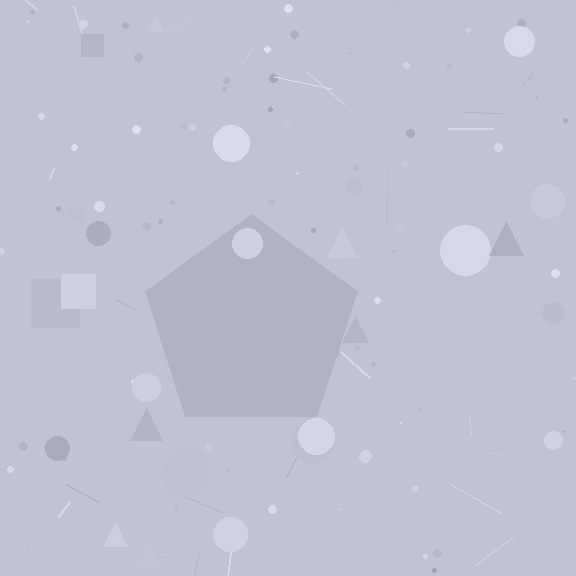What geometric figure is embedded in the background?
A pentagon is embedded in the background.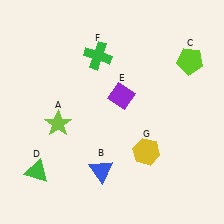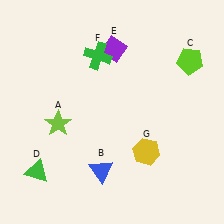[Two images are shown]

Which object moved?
The purple diamond (E) moved up.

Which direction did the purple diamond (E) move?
The purple diamond (E) moved up.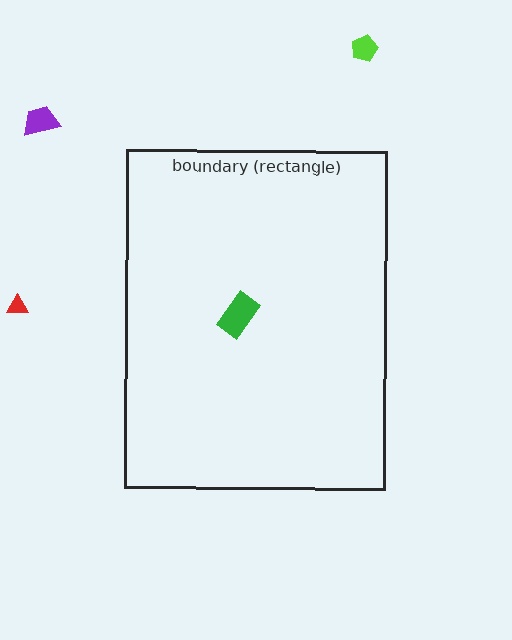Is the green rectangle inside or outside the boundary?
Inside.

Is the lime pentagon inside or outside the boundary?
Outside.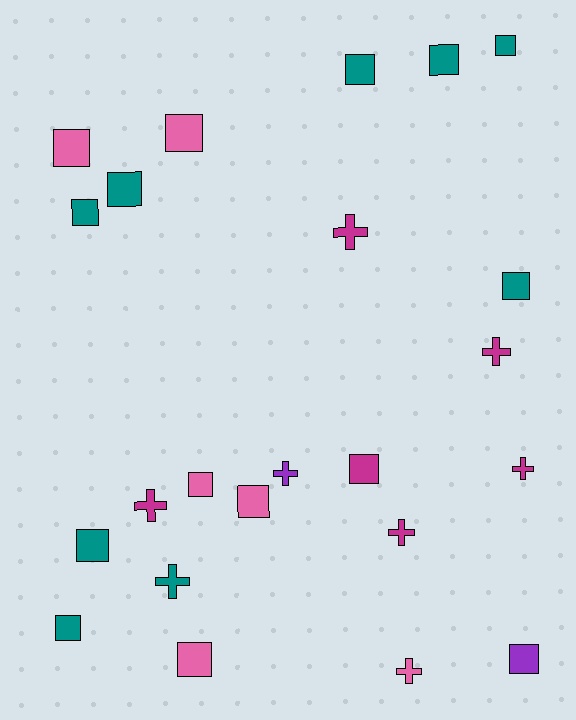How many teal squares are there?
There are 8 teal squares.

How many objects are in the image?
There are 23 objects.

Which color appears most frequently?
Teal, with 9 objects.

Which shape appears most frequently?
Square, with 15 objects.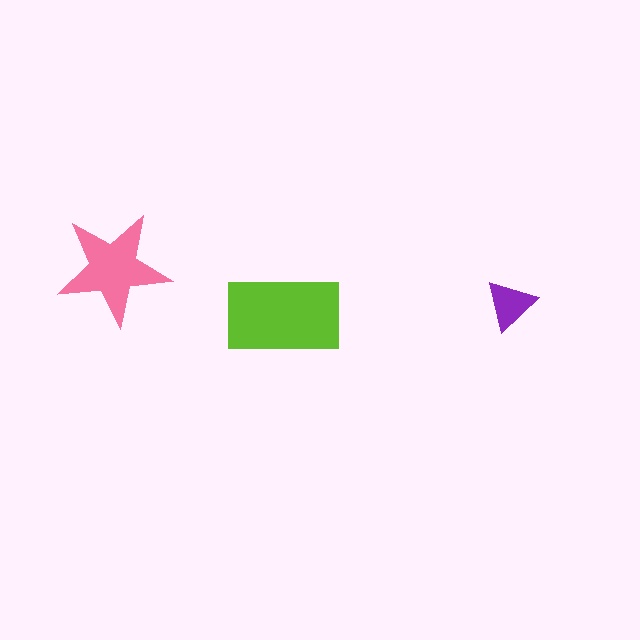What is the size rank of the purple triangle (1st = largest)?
3rd.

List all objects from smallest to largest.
The purple triangle, the pink star, the lime rectangle.